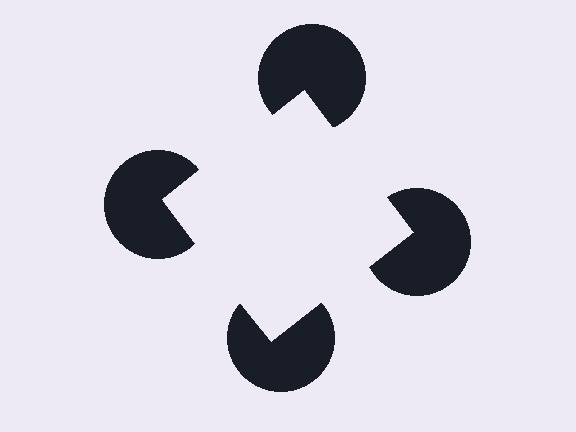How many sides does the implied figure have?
4 sides.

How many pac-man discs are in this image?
There are 4 — one at each vertex of the illusory square.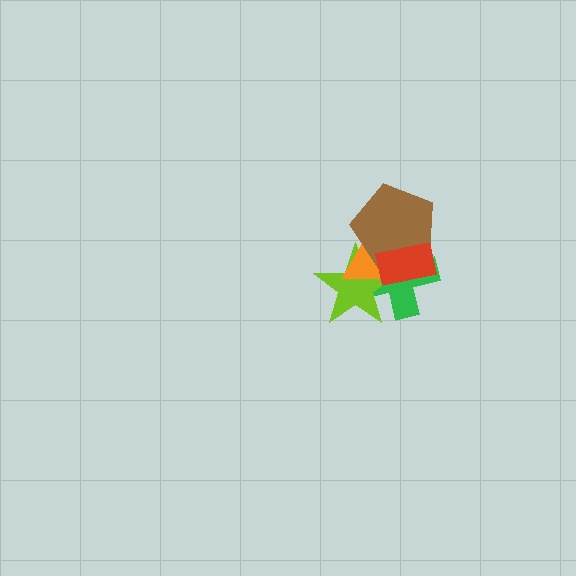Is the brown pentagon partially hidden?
Yes, it is partially covered by another shape.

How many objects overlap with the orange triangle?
4 objects overlap with the orange triangle.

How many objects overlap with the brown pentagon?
4 objects overlap with the brown pentagon.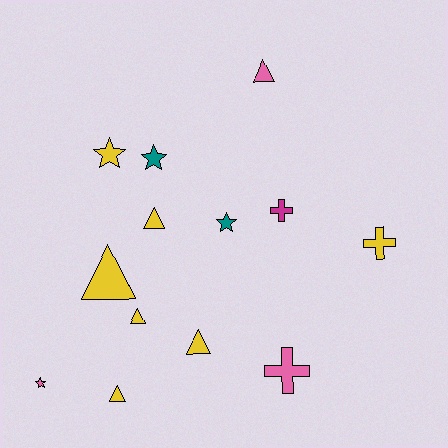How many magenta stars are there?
There are no magenta stars.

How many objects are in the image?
There are 13 objects.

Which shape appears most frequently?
Triangle, with 6 objects.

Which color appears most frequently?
Yellow, with 7 objects.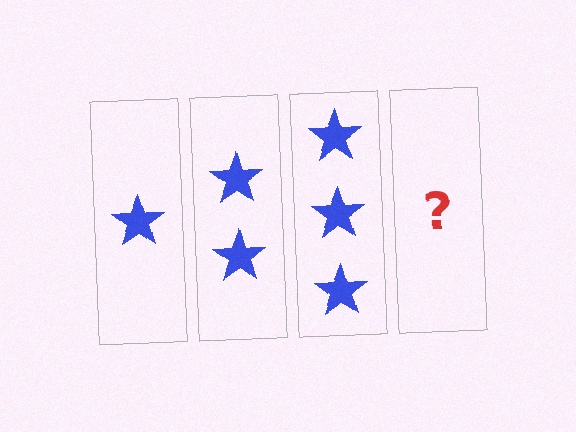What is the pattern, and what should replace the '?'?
The pattern is that each step adds one more star. The '?' should be 4 stars.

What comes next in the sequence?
The next element should be 4 stars.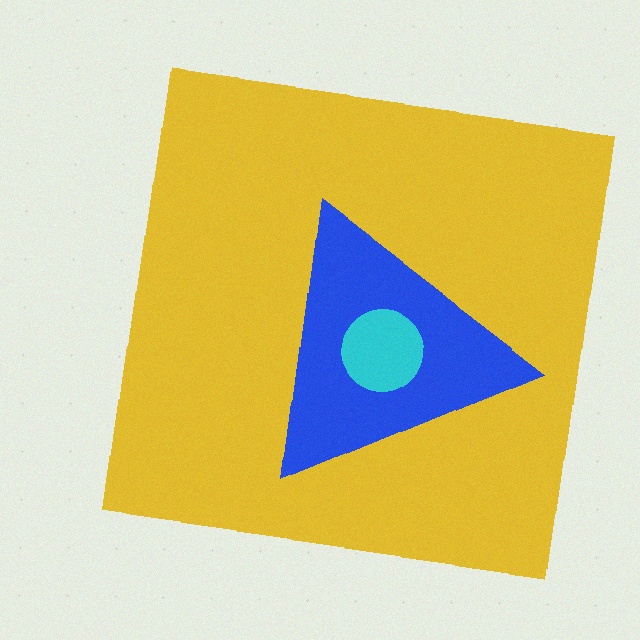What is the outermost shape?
The yellow square.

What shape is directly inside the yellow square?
The blue triangle.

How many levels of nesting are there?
3.